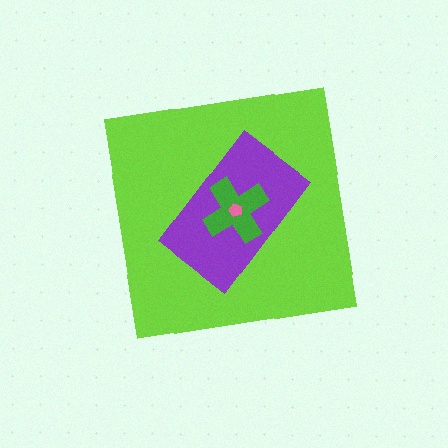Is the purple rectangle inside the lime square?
Yes.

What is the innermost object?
The pink pentagon.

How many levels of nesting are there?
4.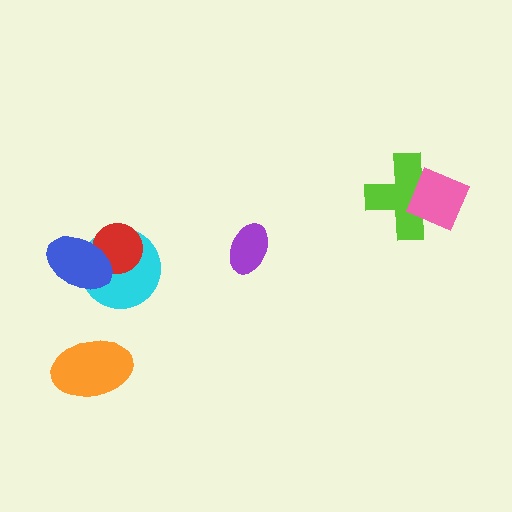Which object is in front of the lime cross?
The pink diamond is in front of the lime cross.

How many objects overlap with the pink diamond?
1 object overlaps with the pink diamond.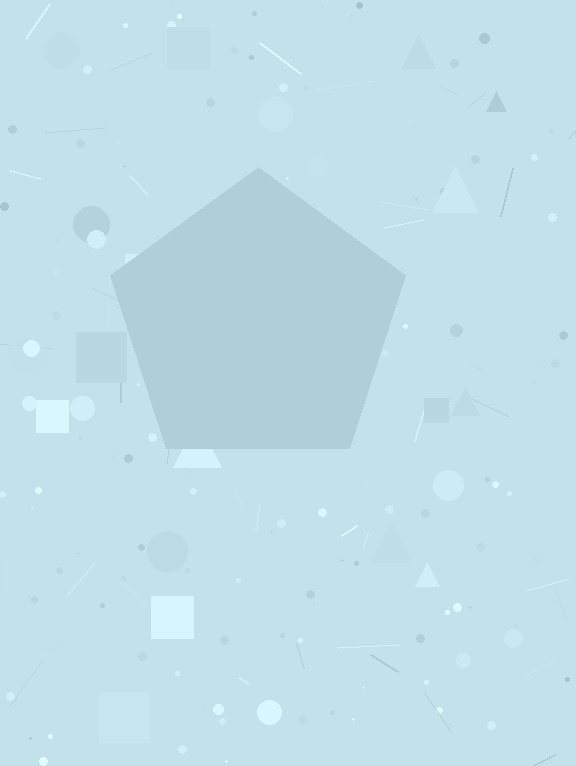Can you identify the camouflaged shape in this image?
The camouflaged shape is a pentagon.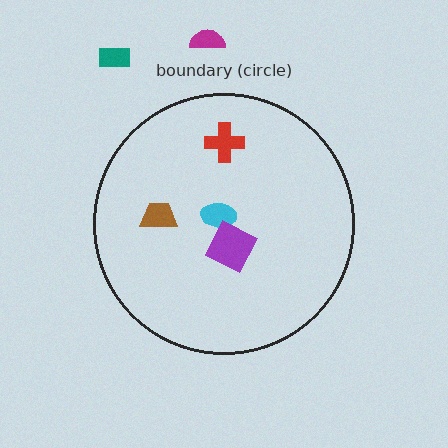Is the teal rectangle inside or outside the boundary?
Outside.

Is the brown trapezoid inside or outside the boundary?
Inside.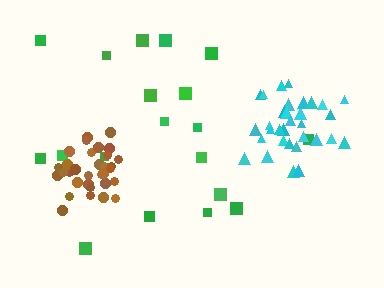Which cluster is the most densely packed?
Brown.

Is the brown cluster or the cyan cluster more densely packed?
Brown.